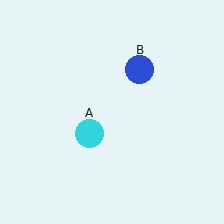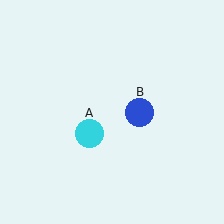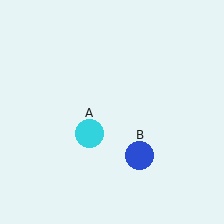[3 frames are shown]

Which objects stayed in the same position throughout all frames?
Cyan circle (object A) remained stationary.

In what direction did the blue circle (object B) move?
The blue circle (object B) moved down.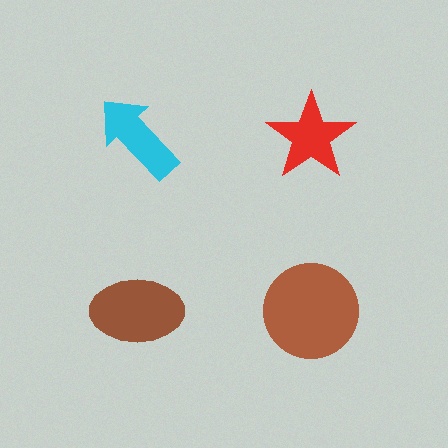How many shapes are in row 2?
2 shapes.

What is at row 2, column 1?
A brown ellipse.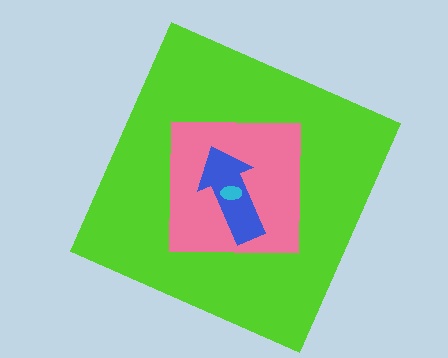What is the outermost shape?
The lime square.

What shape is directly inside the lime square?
The pink square.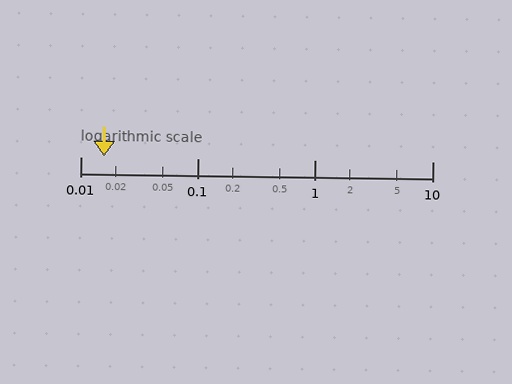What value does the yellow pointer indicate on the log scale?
The pointer indicates approximately 0.016.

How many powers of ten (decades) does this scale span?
The scale spans 3 decades, from 0.01 to 10.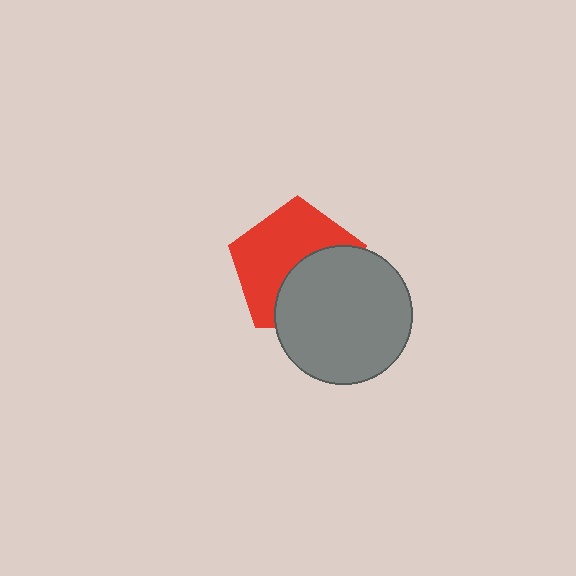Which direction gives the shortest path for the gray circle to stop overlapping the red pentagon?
Moving toward the lower-right gives the shortest separation.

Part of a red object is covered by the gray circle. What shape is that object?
It is a pentagon.